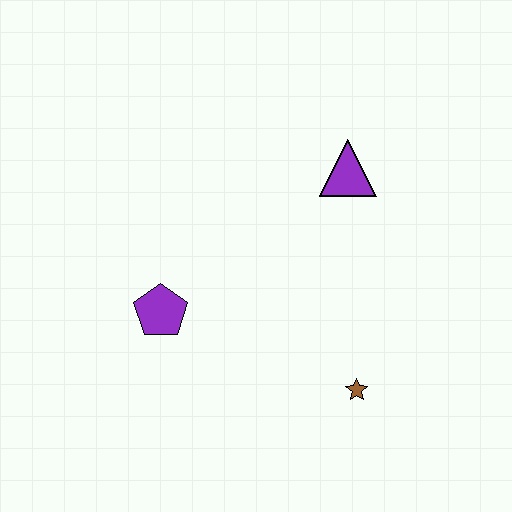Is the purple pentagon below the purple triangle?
Yes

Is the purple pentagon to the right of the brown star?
No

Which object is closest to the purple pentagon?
The brown star is closest to the purple pentagon.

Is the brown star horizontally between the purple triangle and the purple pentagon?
No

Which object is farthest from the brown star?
The purple triangle is farthest from the brown star.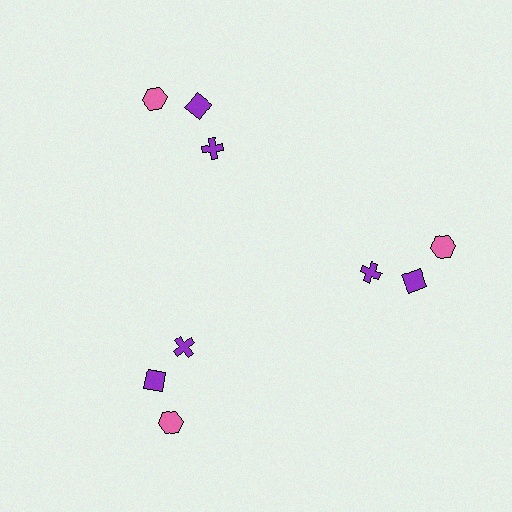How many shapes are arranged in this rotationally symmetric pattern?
There are 9 shapes, arranged in 3 groups of 3.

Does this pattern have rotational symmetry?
Yes, this pattern has 3-fold rotational symmetry. It looks the same after rotating 120 degrees around the center.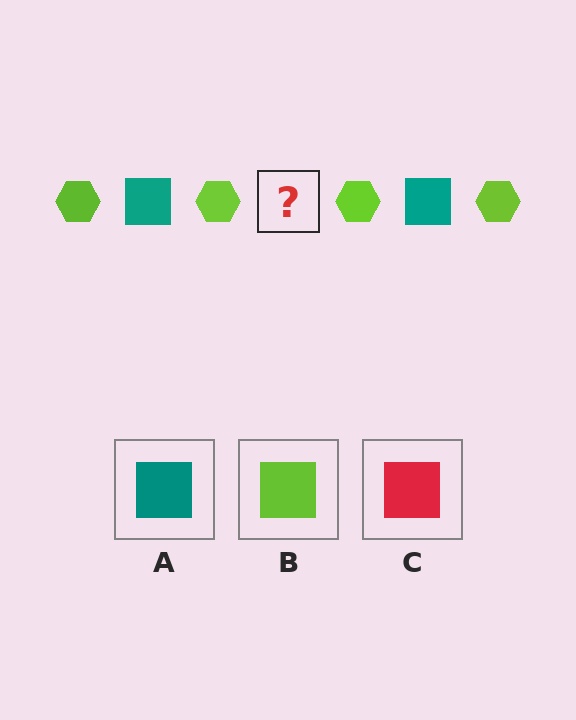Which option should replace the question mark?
Option A.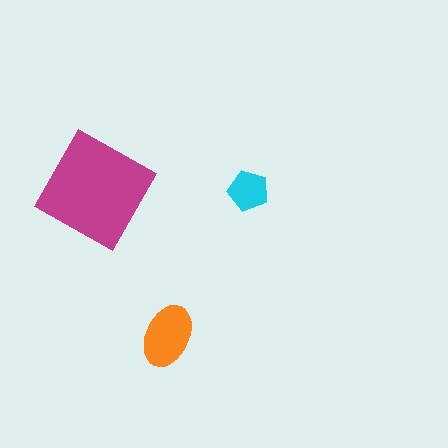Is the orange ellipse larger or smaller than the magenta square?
Smaller.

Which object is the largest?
The magenta square.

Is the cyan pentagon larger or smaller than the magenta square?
Smaller.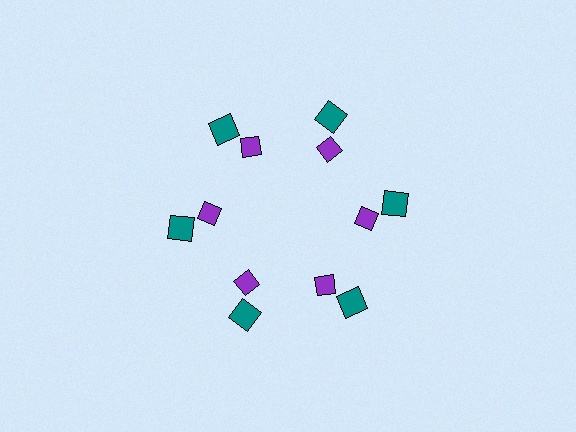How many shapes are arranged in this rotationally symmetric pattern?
There are 12 shapes, arranged in 6 groups of 2.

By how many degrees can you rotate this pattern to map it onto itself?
The pattern maps onto itself every 60 degrees of rotation.